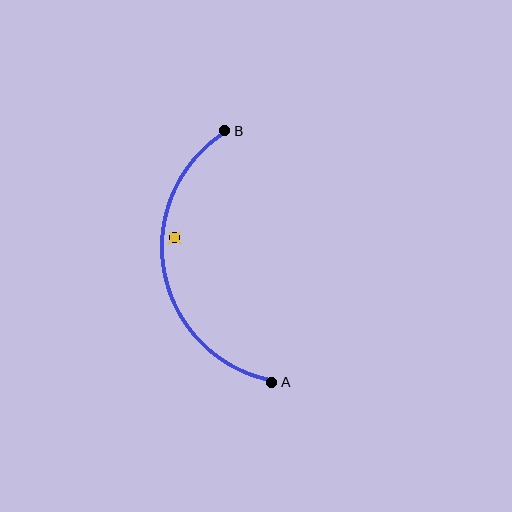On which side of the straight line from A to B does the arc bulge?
The arc bulges to the left of the straight line connecting A and B.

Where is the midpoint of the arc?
The arc midpoint is the point on the curve farthest from the straight line joining A and B. It sits to the left of that line.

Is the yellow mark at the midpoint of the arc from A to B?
No — the yellow mark does not lie on the arc at all. It sits slightly inside the curve.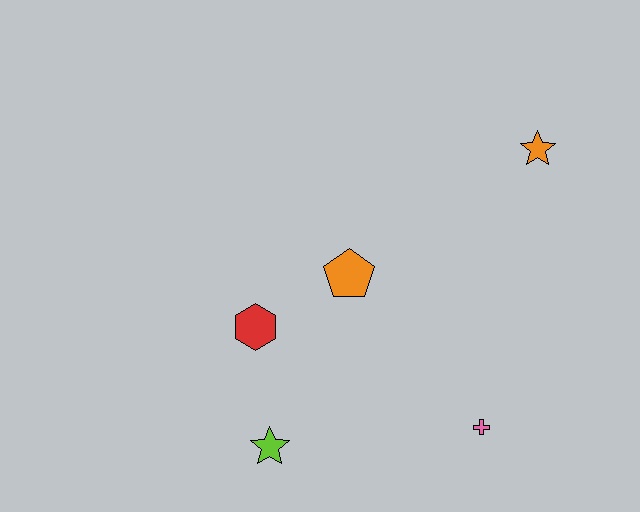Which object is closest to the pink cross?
The orange pentagon is closest to the pink cross.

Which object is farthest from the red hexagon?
The orange star is farthest from the red hexagon.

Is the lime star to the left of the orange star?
Yes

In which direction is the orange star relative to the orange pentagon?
The orange star is to the right of the orange pentagon.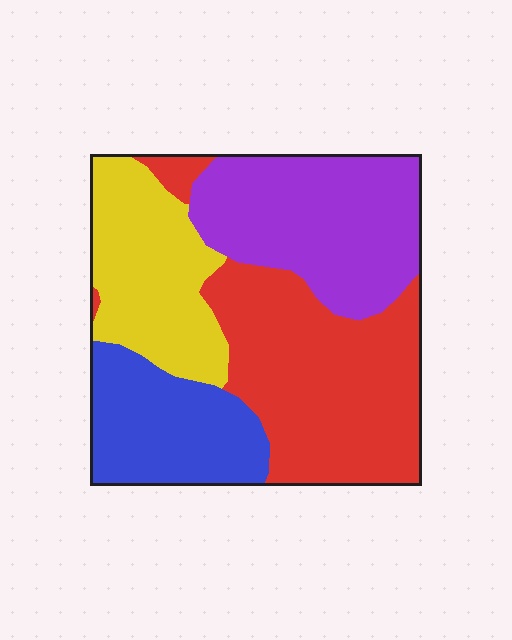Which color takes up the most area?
Red, at roughly 35%.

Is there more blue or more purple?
Purple.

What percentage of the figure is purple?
Purple takes up about one quarter (1/4) of the figure.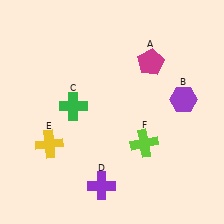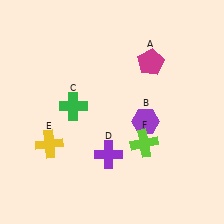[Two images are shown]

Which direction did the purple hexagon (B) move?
The purple hexagon (B) moved left.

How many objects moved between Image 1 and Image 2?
2 objects moved between the two images.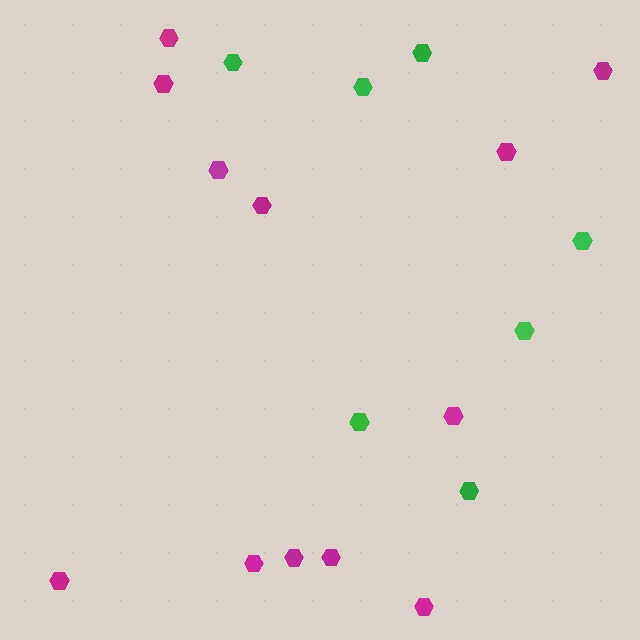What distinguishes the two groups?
There are 2 groups: one group of magenta hexagons (12) and one group of green hexagons (7).